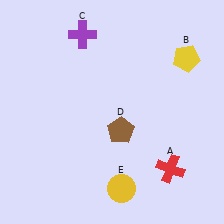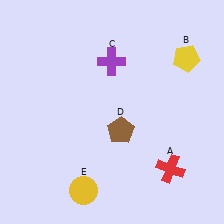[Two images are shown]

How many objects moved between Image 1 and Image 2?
2 objects moved between the two images.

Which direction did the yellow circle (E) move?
The yellow circle (E) moved left.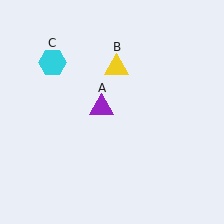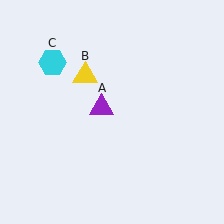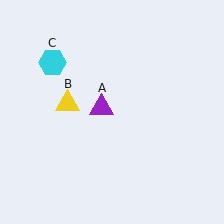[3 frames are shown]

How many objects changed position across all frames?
1 object changed position: yellow triangle (object B).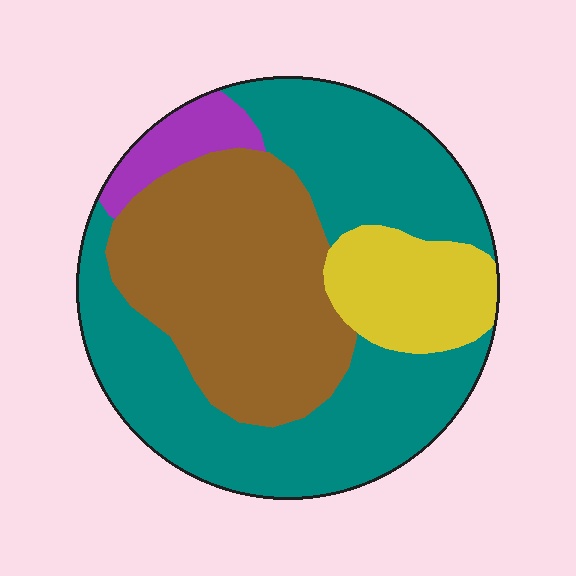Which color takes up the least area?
Purple, at roughly 5%.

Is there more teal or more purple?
Teal.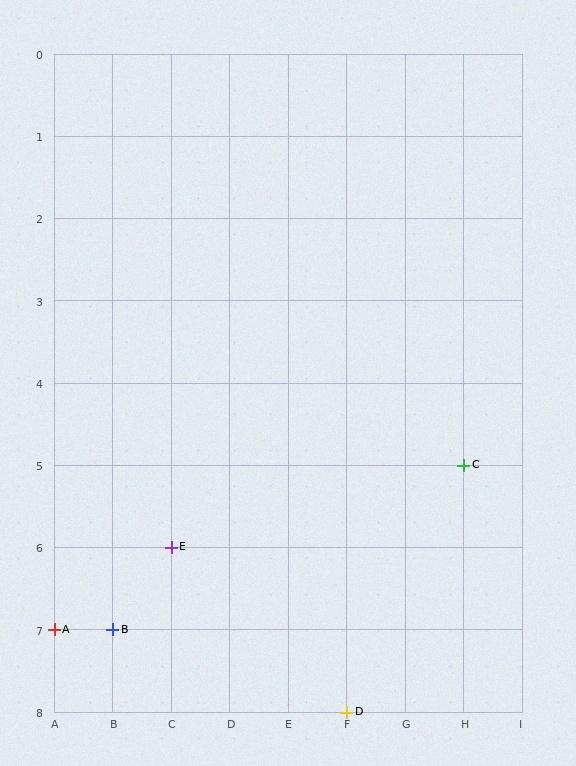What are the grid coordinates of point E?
Point E is at grid coordinates (C, 6).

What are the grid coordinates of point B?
Point B is at grid coordinates (B, 7).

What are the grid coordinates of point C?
Point C is at grid coordinates (H, 5).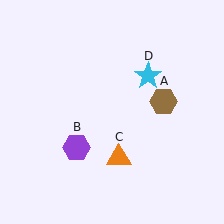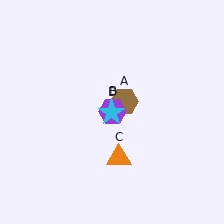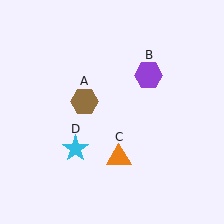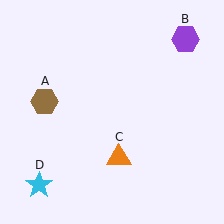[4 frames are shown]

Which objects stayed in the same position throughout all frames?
Orange triangle (object C) remained stationary.